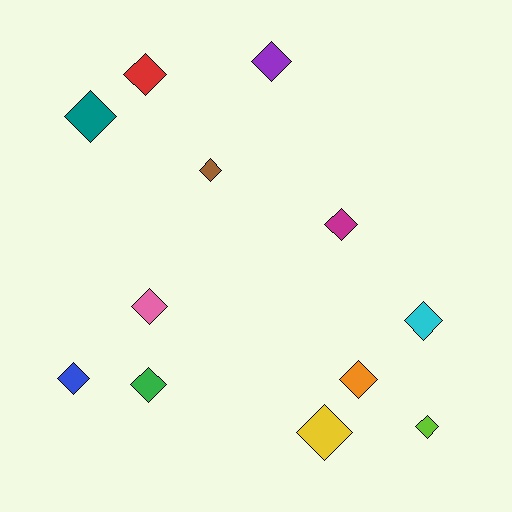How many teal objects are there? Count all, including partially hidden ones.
There is 1 teal object.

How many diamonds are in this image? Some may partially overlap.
There are 12 diamonds.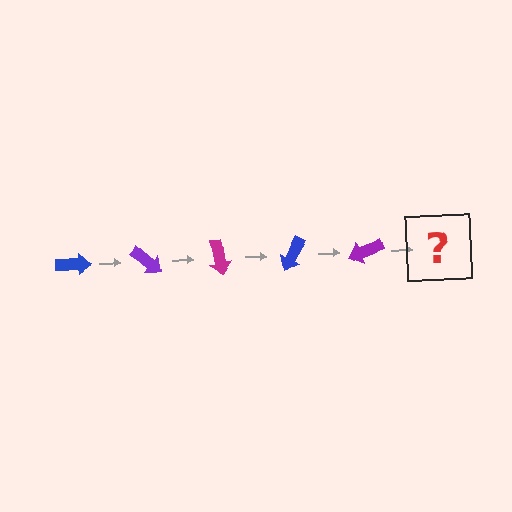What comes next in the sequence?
The next element should be a magenta arrow, rotated 200 degrees from the start.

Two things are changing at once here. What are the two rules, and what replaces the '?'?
The two rules are that it rotates 40 degrees each step and the color cycles through blue, purple, and magenta. The '?' should be a magenta arrow, rotated 200 degrees from the start.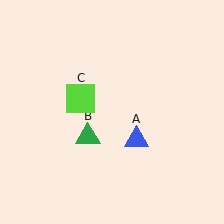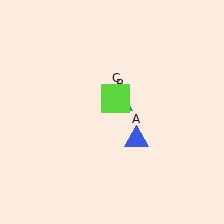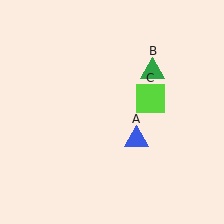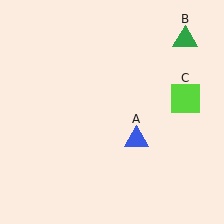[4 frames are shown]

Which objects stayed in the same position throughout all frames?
Blue triangle (object A) remained stationary.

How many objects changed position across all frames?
2 objects changed position: green triangle (object B), lime square (object C).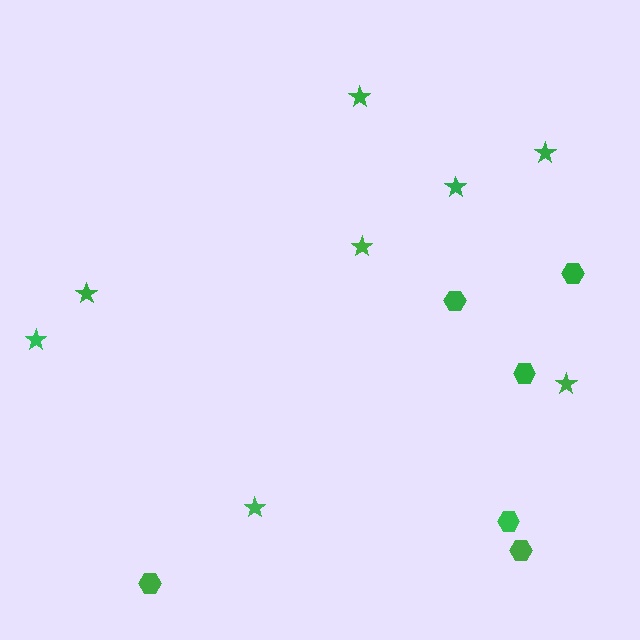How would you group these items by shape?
There are 2 groups: one group of hexagons (6) and one group of stars (8).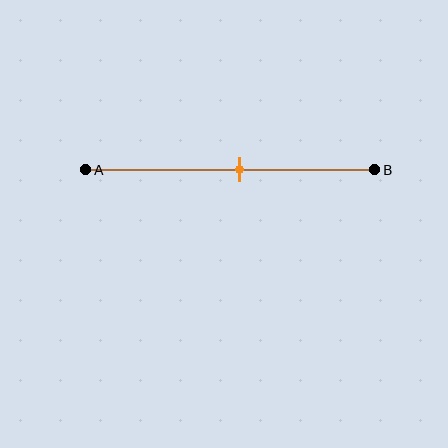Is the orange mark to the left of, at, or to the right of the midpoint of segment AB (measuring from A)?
The orange mark is to the right of the midpoint of segment AB.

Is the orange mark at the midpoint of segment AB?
No, the mark is at about 55% from A, not at the 50% midpoint.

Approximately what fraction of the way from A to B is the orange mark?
The orange mark is approximately 55% of the way from A to B.